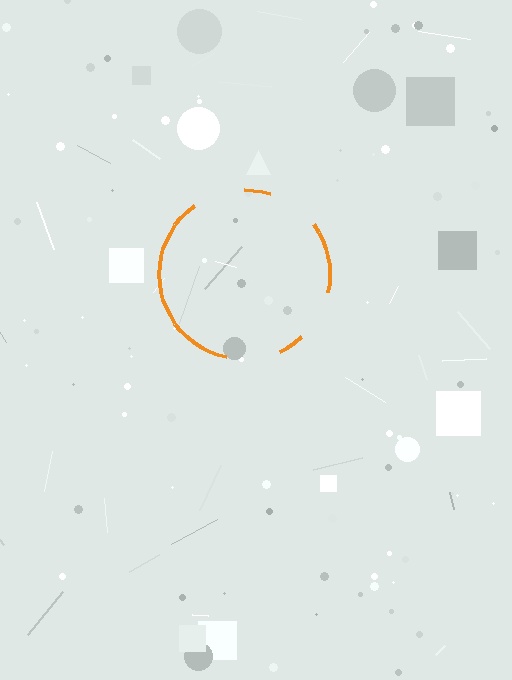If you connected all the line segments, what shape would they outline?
They would outline a circle.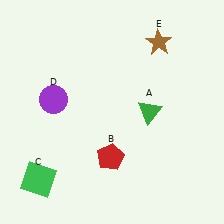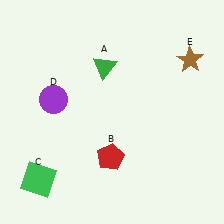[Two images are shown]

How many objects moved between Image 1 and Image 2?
2 objects moved between the two images.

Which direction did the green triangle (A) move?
The green triangle (A) moved left.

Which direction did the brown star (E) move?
The brown star (E) moved right.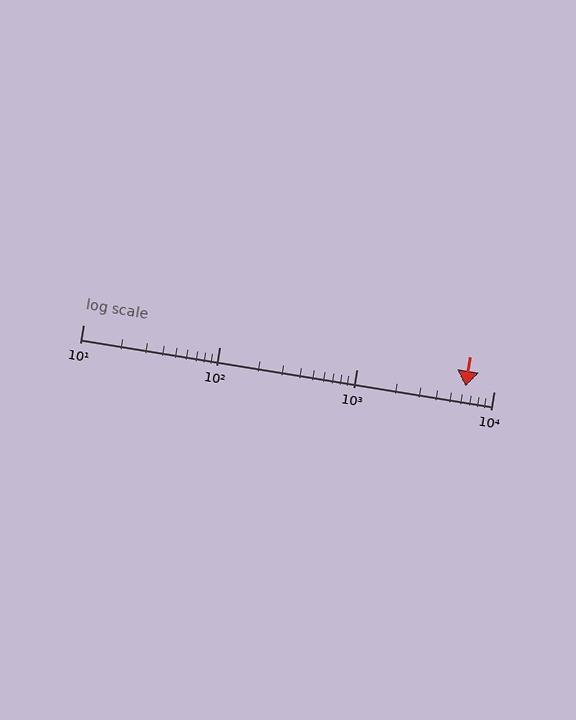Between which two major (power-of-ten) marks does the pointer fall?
The pointer is between 1000 and 10000.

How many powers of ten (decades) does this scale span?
The scale spans 3 decades, from 10 to 10000.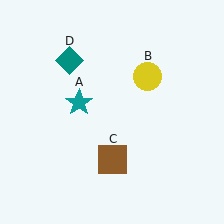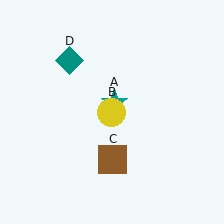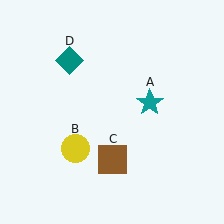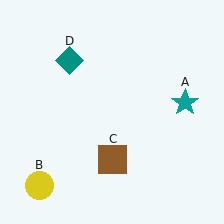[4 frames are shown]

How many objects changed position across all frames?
2 objects changed position: teal star (object A), yellow circle (object B).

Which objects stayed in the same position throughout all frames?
Brown square (object C) and teal diamond (object D) remained stationary.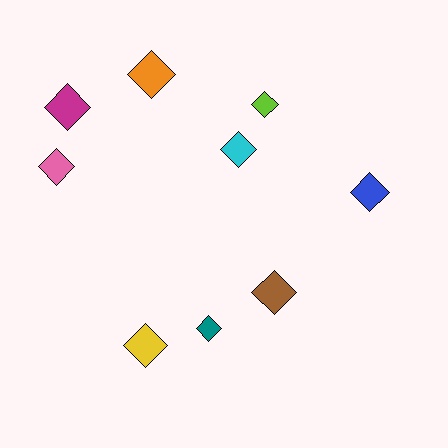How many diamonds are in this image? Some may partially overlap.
There are 9 diamonds.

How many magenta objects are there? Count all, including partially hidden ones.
There is 1 magenta object.